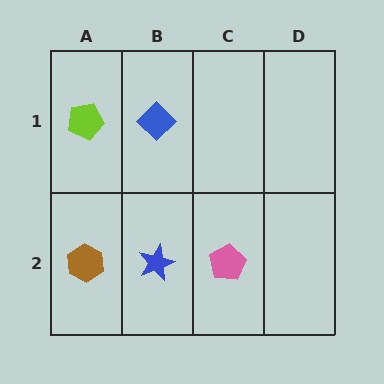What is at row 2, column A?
A brown hexagon.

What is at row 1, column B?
A blue diamond.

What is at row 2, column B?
A blue star.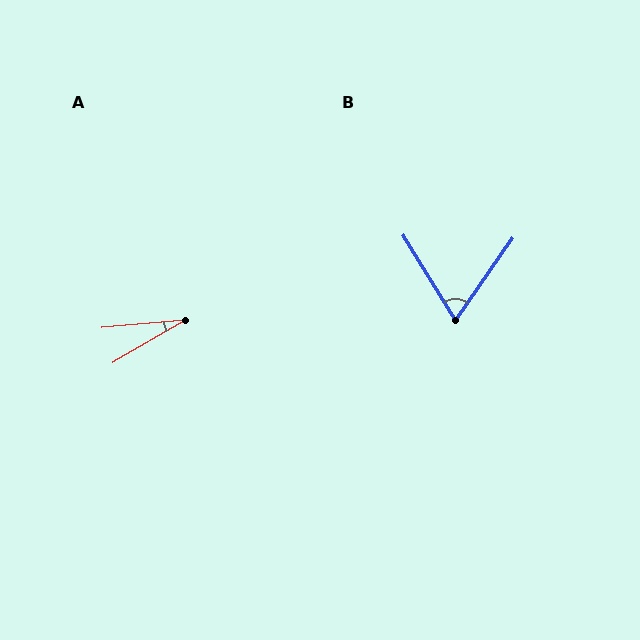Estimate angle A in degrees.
Approximately 25 degrees.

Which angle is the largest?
B, at approximately 66 degrees.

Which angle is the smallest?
A, at approximately 25 degrees.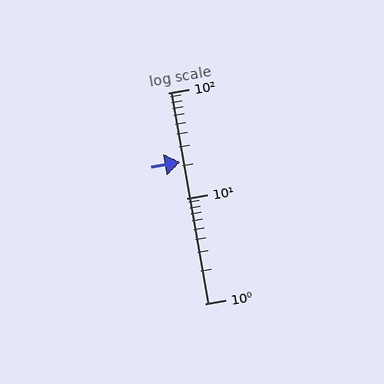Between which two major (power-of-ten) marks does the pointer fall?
The pointer is between 10 and 100.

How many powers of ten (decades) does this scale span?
The scale spans 2 decades, from 1 to 100.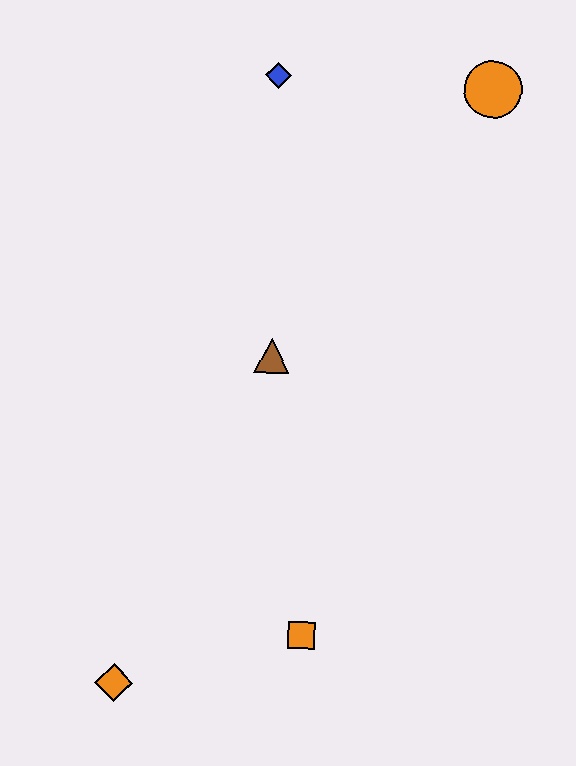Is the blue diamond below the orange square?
No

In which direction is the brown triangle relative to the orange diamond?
The brown triangle is above the orange diamond.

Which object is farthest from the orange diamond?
The orange circle is farthest from the orange diamond.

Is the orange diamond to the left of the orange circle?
Yes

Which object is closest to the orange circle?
The blue diamond is closest to the orange circle.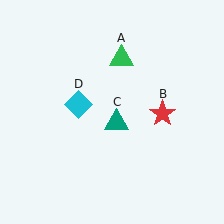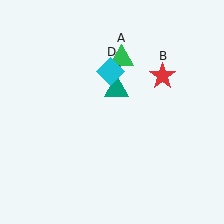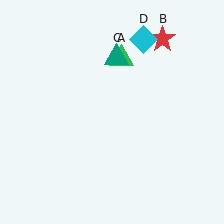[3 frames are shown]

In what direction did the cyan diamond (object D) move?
The cyan diamond (object D) moved up and to the right.